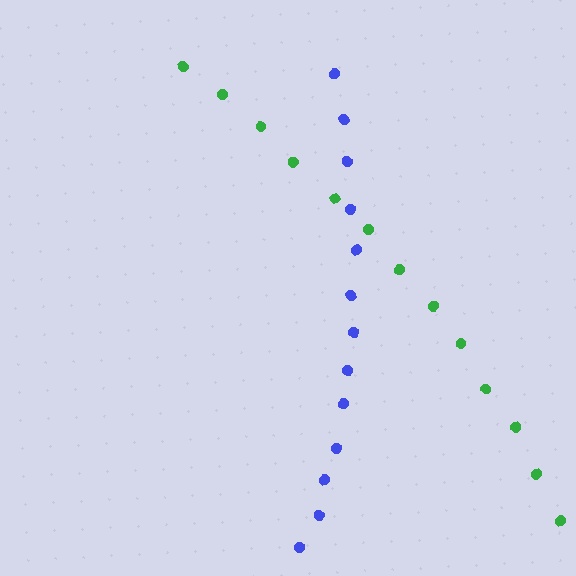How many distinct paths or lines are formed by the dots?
There are 2 distinct paths.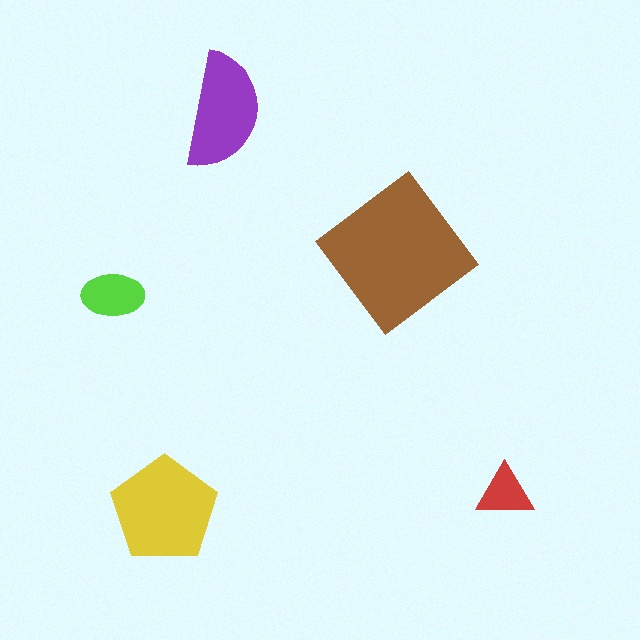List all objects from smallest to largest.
The red triangle, the lime ellipse, the purple semicircle, the yellow pentagon, the brown diamond.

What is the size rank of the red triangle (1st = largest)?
5th.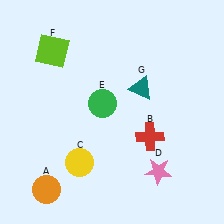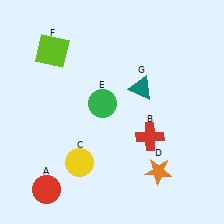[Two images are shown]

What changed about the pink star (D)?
In Image 1, D is pink. In Image 2, it changed to orange.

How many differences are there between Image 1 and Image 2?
There are 2 differences between the two images.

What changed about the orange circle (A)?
In Image 1, A is orange. In Image 2, it changed to red.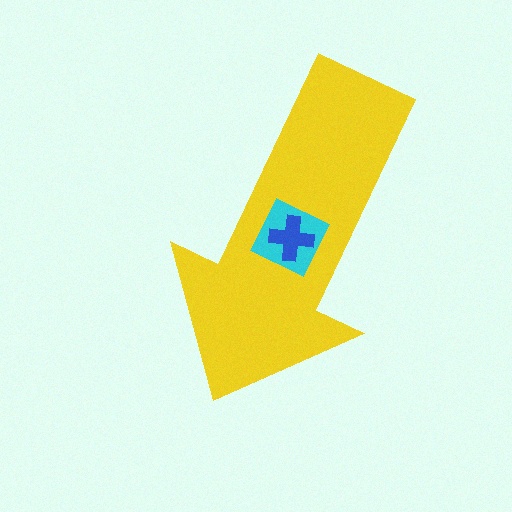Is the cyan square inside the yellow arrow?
Yes.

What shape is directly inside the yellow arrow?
The cyan square.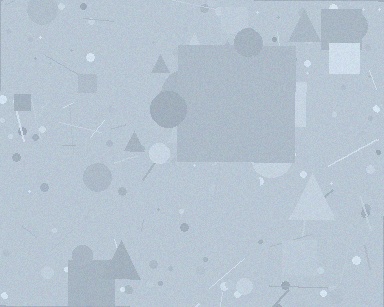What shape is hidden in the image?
A square is hidden in the image.